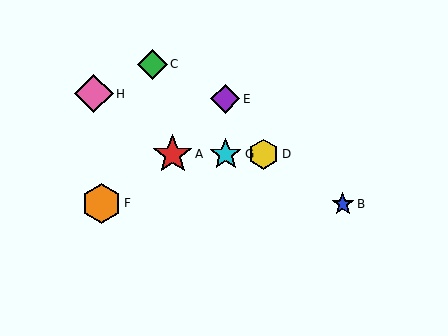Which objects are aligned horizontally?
Objects A, D, G are aligned horizontally.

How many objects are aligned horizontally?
3 objects (A, D, G) are aligned horizontally.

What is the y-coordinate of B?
Object B is at y≈204.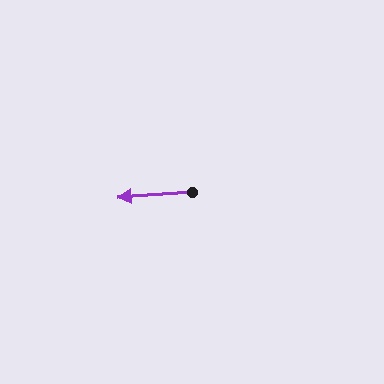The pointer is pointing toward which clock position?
Roughly 9 o'clock.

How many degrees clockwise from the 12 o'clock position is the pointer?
Approximately 266 degrees.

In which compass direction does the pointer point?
West.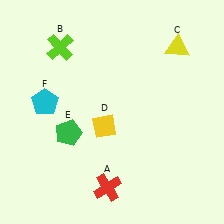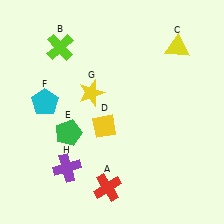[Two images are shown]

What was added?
A yellow star (G), a purple cross (H) were added in Image 2.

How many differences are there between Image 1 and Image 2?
There are 2 differences between the two images.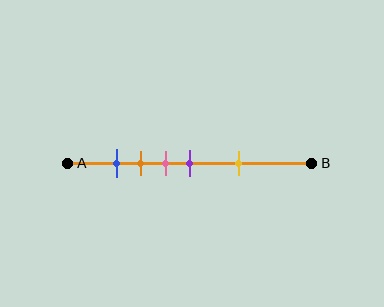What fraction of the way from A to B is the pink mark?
The pink mark is approximately 40% (0.4) of the way from A to B.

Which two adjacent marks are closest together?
The blue and orange marks are the closest adjacent pair.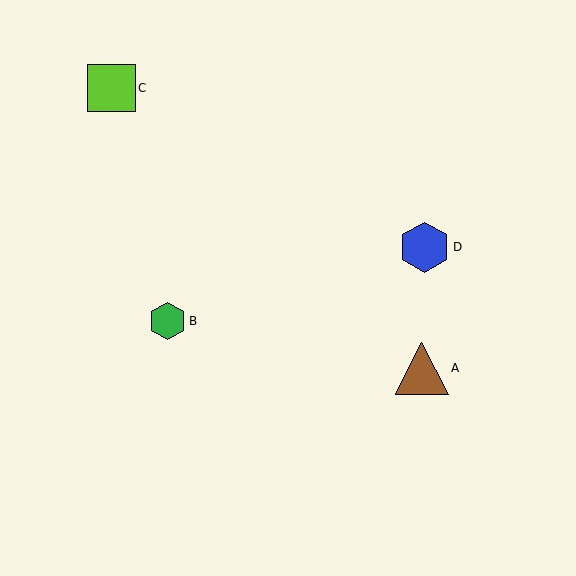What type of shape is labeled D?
Shape D is a blue hexagon.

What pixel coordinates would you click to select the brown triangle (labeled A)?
Click at (422, 368) to select the brown triangle A.